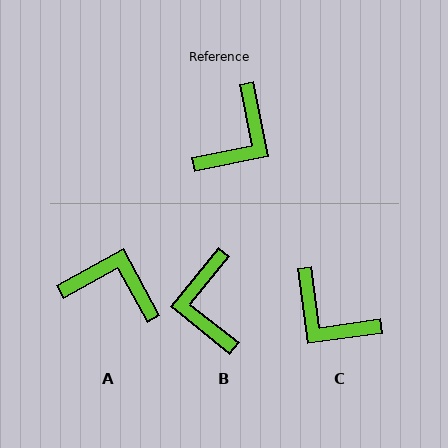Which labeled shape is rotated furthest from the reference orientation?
B, about 140 degrees away.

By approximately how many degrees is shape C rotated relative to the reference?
Approximately 93 degrees clockwise.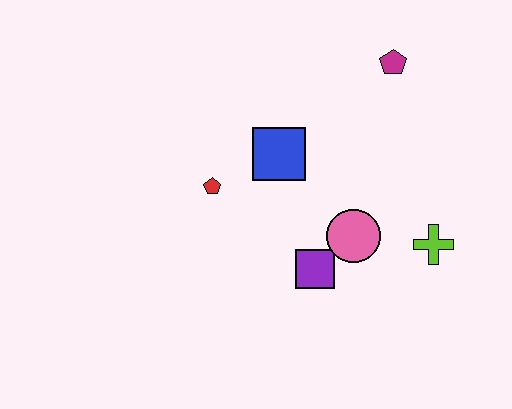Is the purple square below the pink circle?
Yes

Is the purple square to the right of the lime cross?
No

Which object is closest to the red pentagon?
The blue square is closest to the red pentagon.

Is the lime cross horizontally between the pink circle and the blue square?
No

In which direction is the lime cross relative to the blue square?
The lime cross is to the right of the blue square.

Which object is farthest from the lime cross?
The red pentagon is farthest from the lime cross.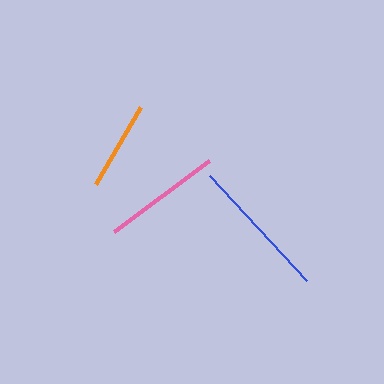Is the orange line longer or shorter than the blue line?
The blue line is longer than the orange line.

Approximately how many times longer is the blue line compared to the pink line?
The blue line is approximately 1.2 times the length of the pink line.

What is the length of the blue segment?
The blue segment is approximately 143 pixels long.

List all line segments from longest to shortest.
From longest to shortest: blue, pink, orange.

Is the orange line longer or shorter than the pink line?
The pink line is longer than the orange line.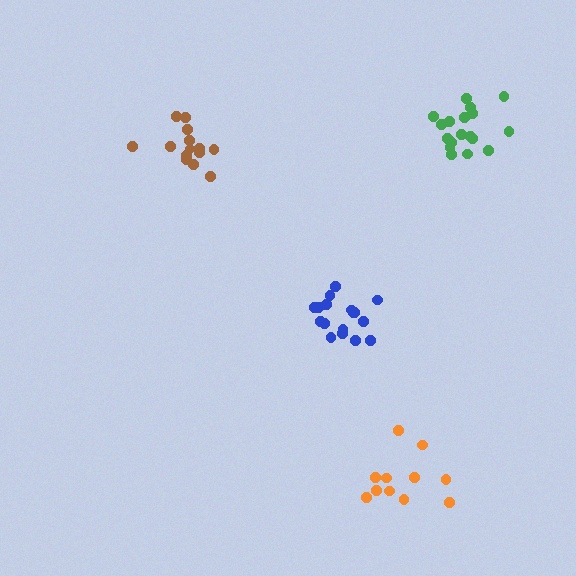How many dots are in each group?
Group 1: 17 dots, Group 2: 14 dots, Group 3: 12 dots, Group 4: 18 dots (61 total).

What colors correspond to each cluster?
The clusters are colored: blue, brown, orange, green.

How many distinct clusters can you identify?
There are 4 distinct clusters.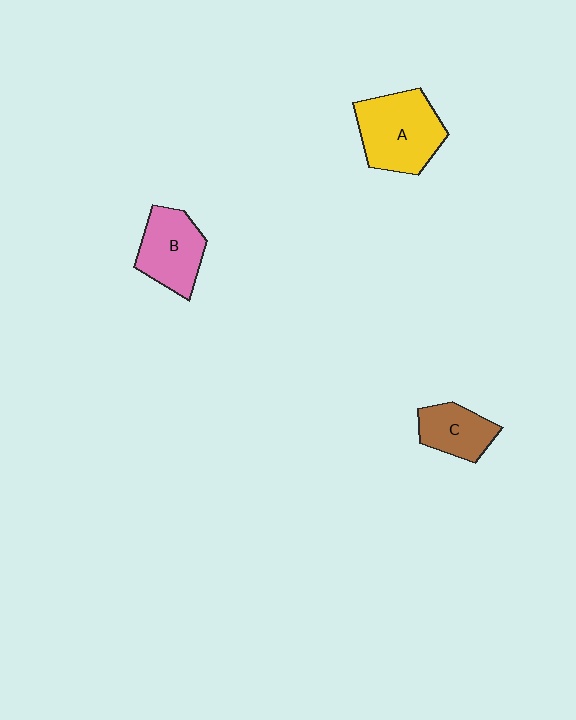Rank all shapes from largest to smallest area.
From largest to smallest: A (yellow), B (pink), C (brown).